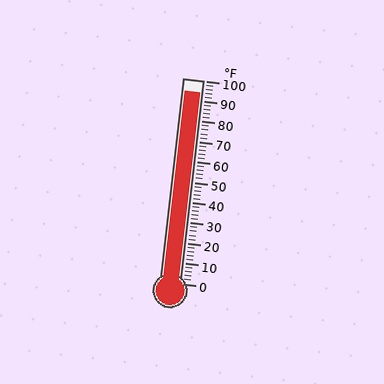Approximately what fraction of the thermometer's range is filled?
The thermometer is filled to approximately 95% of its range.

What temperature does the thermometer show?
The thermometer shows approximately 94°F.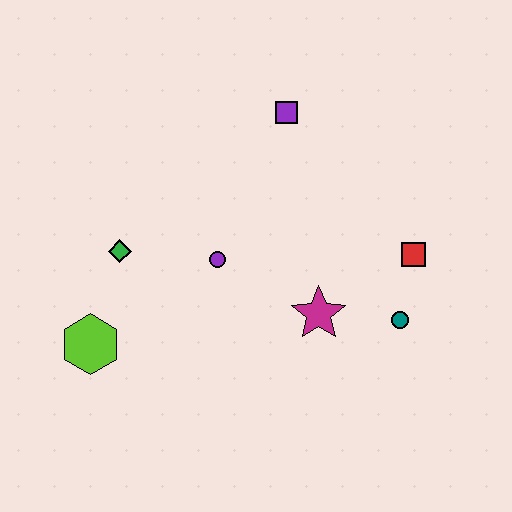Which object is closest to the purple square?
The purple circle is closest to the purple square.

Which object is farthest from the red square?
The lime hexagon is farthest from the red square.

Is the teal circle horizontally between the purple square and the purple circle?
No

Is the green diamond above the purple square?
No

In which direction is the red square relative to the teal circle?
The red square is above the teal circle.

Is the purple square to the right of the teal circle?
No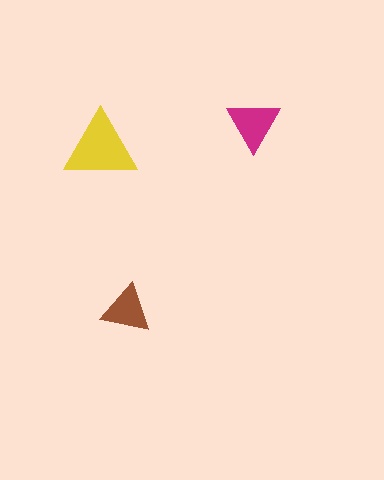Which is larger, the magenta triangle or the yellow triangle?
The yellow one.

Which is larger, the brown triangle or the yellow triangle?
The yellow one.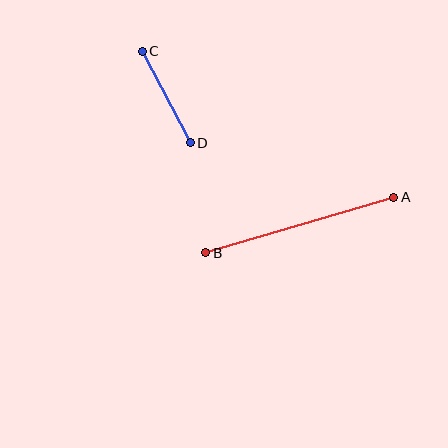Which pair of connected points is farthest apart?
Points A and B are farthest apart.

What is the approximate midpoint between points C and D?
The midpoint is at approximately (166, 97) pixels.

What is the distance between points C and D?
The distance is approximately 103 pixels.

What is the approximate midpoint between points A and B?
The midpoint is at approximately (300, 225) pixels.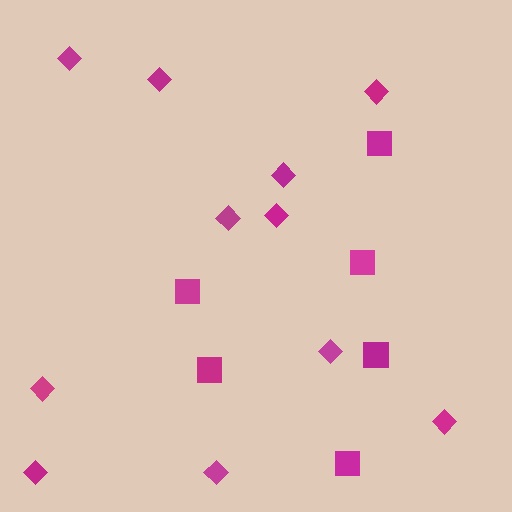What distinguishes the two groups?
There are 2 groups: one group of squares (6) and one group of diamonds (11).